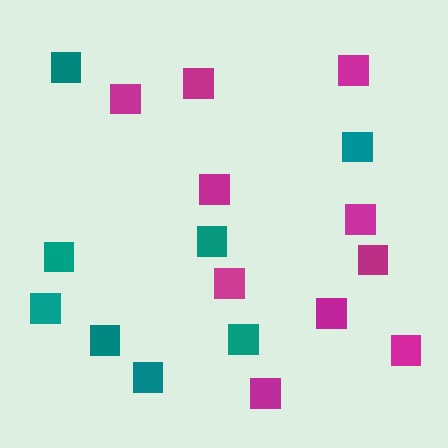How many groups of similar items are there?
There are 2 groups: one group of teal squares (8) and one group of magenta squares (10).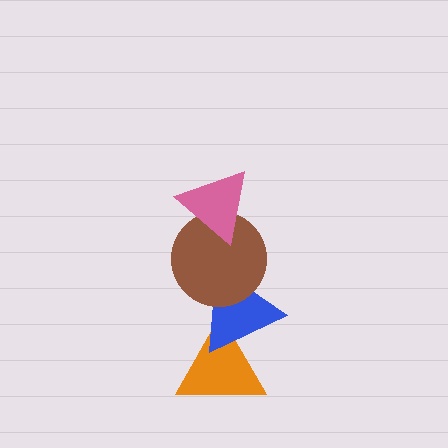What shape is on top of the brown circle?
The pink triangle is on top of the brown circle.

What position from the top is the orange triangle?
The orange triangle is 4th from the top.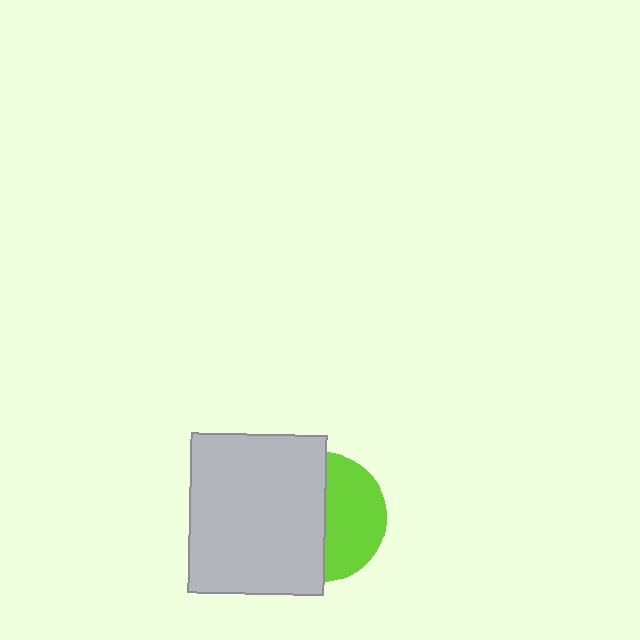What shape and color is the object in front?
The object in front is a light gray rectangle.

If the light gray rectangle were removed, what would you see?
You would see the complete lime circle.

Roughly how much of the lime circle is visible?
About half of it is visible (roughly 46%).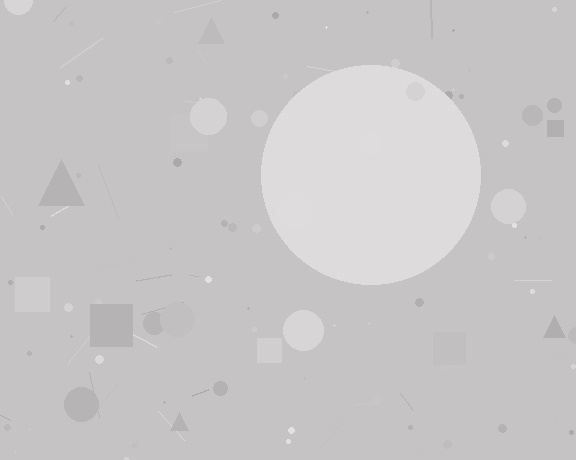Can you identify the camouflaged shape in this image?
The camouflaged shape is a circle.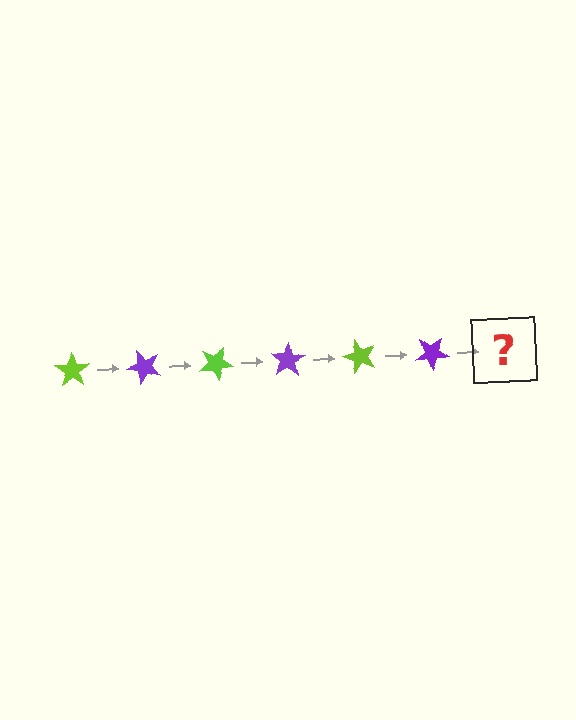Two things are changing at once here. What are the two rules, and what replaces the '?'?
The two rules are that it rotates 50 degrees each step and the color cycles through lime and purple. The '?' should be a lime star, rotated 300 degrees from the start.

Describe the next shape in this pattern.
It should be a lime star, rotated 300 degrees from the start.